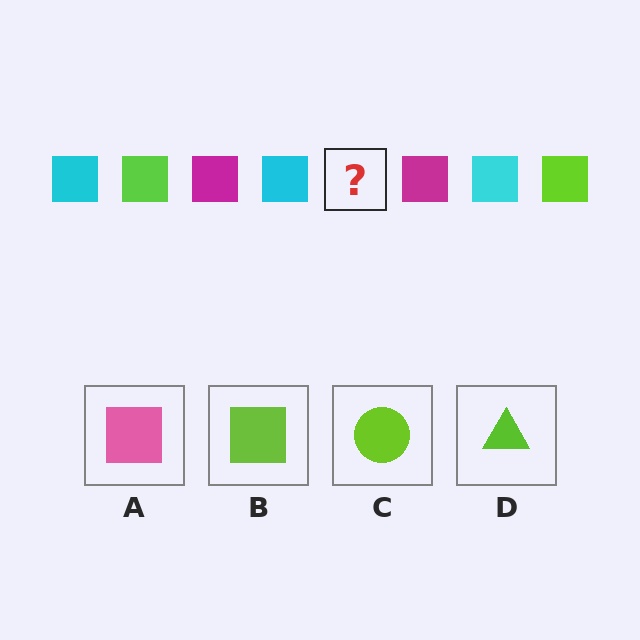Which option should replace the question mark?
Option B.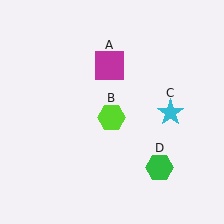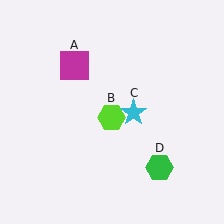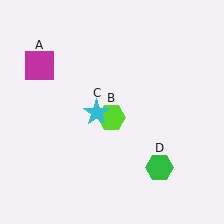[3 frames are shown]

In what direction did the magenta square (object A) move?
The magenta square (object A) moved left.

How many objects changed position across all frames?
2 objects changed position: magenta square (object A), cyan star (object C).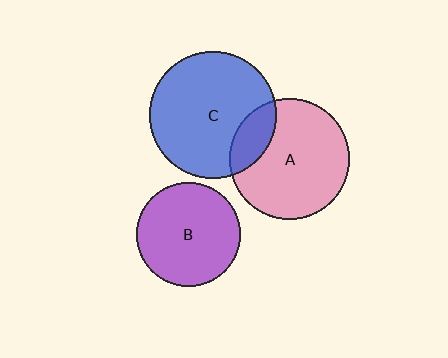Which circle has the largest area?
Circle C (blue).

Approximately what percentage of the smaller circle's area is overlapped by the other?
Approximately 20%.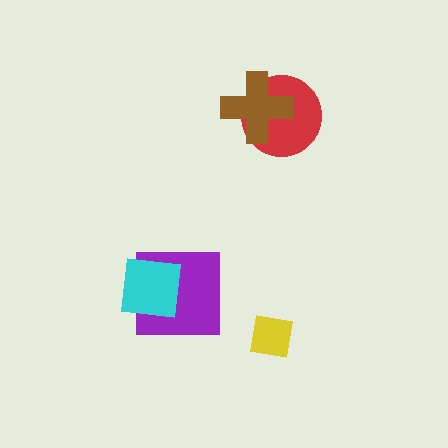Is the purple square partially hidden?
Yes, it is partially covered by another shape.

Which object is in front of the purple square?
The cyan square is in front of the purple square.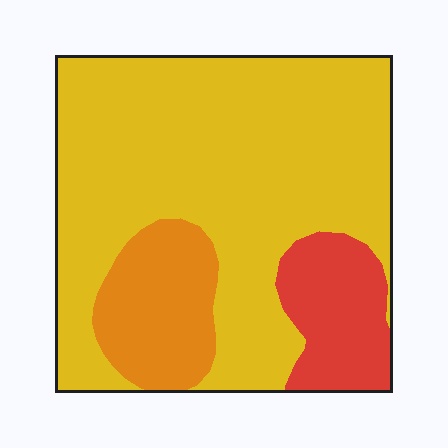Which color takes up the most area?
Yellow, at roughly 70%.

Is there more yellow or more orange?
Yellow.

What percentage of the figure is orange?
Orange takes up less than a sixth of the figure.